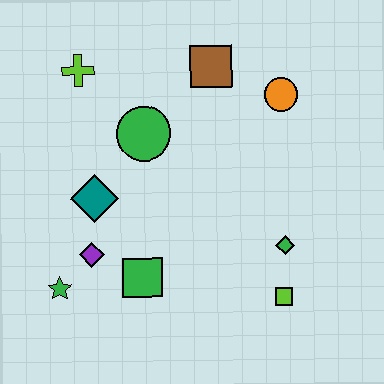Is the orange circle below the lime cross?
Yes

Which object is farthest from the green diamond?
The lime cross is farthest from the green diamond.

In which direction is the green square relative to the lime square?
The green square is to the left of the lime square.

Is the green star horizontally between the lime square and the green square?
No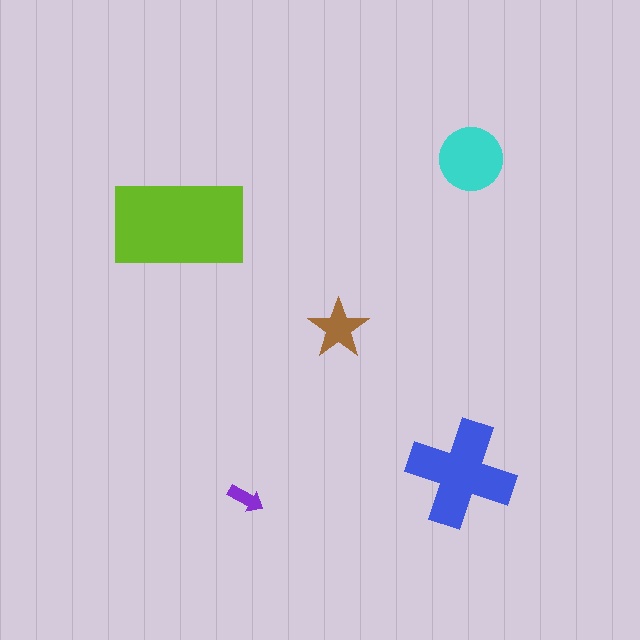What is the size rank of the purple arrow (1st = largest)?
5th.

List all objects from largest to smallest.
The lime rectangle, the blue cross, the cyan circle, the brown star, the purple arrow.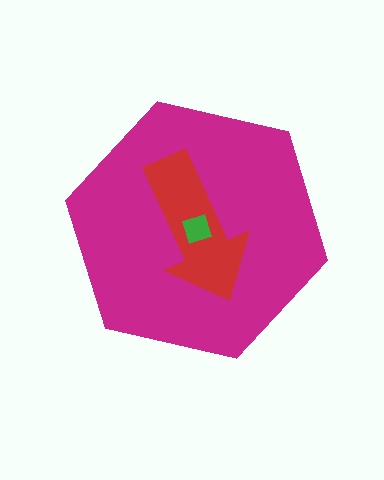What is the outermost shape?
The magenta hexagon.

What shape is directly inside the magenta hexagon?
The red arrow.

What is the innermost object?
The green diamond.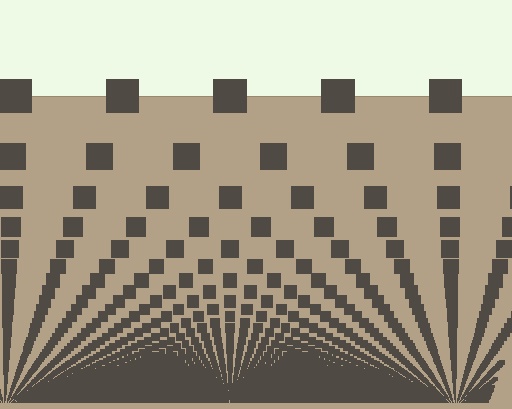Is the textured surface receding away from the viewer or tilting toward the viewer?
The surface appears to tilt toward the viewer. Texture elements get larger and sparser toward the top.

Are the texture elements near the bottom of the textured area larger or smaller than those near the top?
Smaller. The gradient is inverted — elements near the bottom are smaller and denser.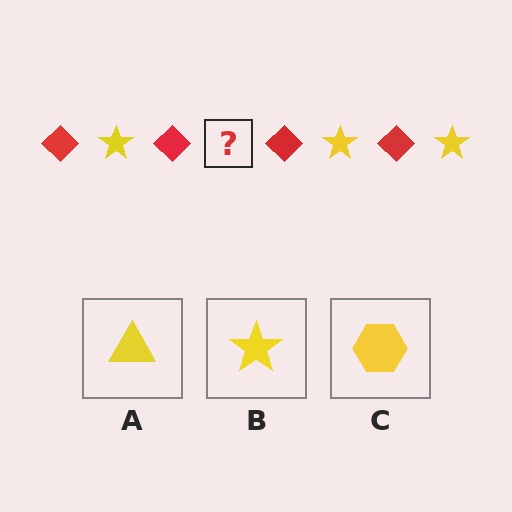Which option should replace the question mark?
Option B.